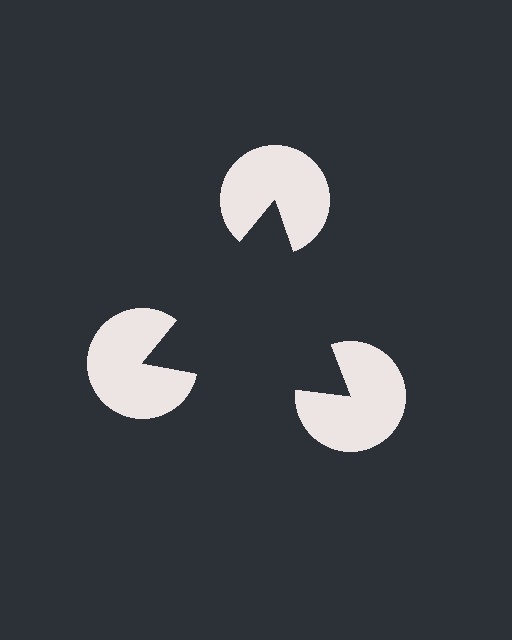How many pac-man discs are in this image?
There are 3 — one at each vertex of the illusory triangle.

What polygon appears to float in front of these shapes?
An illusory triangle — its edges are inferred from the aligned wedge cuts in the pac-man discs, not physically drawn.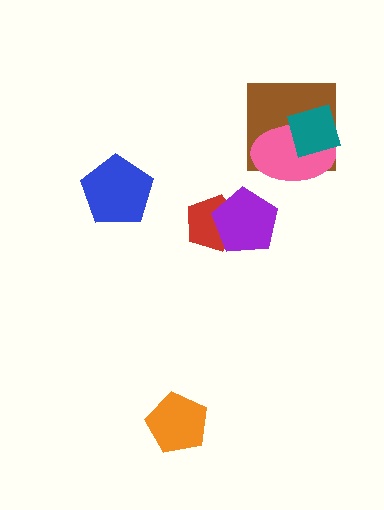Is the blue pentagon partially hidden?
No, no other shape covers it.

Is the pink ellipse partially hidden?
Yes, it is partially covered by another shape.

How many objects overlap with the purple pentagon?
1 object overlaps with the purple pentagon.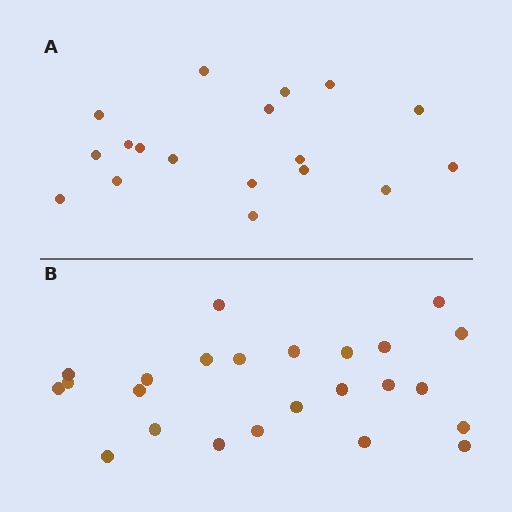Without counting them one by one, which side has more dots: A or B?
Region B (the bottom region) has more dots.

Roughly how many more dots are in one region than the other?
Region B has about 6 more dots than region A.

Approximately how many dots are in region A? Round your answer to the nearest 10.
About 20 dots. (The exact count is 18, which rounds to 20.)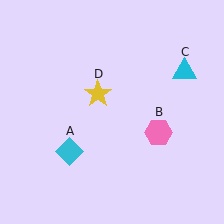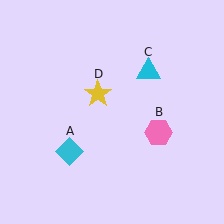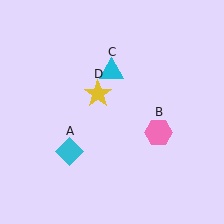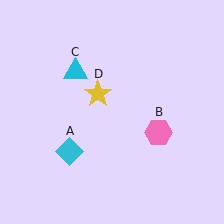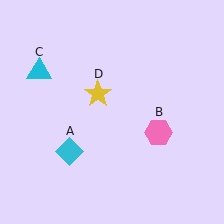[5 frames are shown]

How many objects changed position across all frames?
1 object changed position: cyan triangle (object C).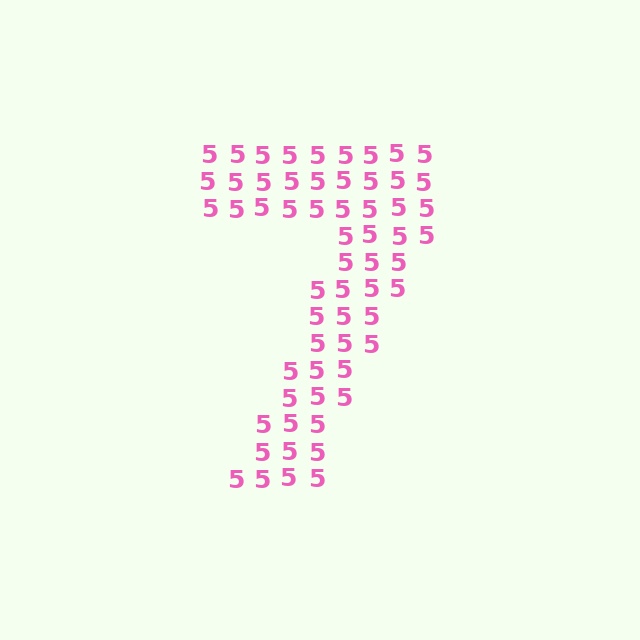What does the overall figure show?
The overall figure shows the digit 7.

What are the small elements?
The small elements are digit 5's.